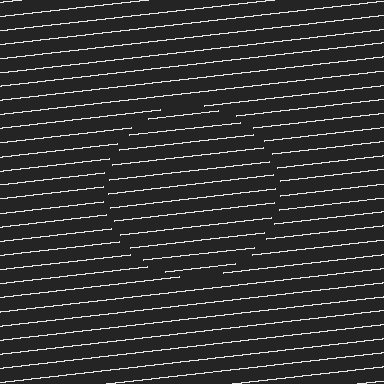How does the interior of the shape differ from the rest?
The interior of the shape contains the same grating, shifted by half a period — the contour is defined by the phase discontinuity where line-ends from the inner and outer gratings abut.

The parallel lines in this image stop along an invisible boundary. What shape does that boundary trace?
An illusory circle. The interior of the shape contains the same grating, shifted by half a period — the contour is defined by the phase discontinuity where line-ends from the inner and outer gratings abut.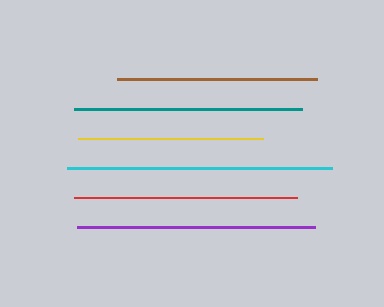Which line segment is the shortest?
The yellow line is the shortest at approximately 185 pixels.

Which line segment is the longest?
The cyan line is the longest at approximately 265 pixels.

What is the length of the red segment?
The red segment is approximately 223 pixels long.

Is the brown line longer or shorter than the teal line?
The teal line is longer than the brown line.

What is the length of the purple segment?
The purple segment is approximately 237 pixels long.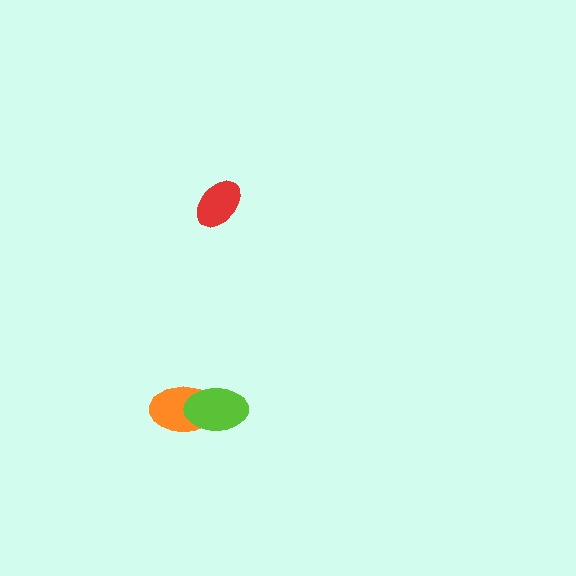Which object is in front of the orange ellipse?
The lime ellipse is in front of the orange ellipse.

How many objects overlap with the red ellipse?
0 objects overlap with the red ellipse.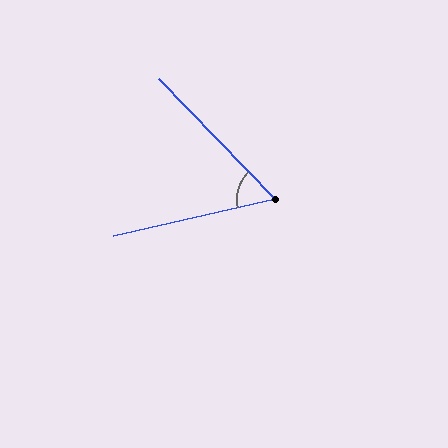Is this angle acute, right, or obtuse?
It is acute.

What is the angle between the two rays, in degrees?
Approximately 59 degrees.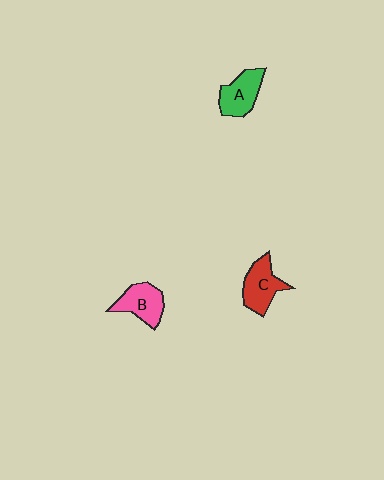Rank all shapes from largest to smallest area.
From largest to smallest: C (red), A (green), B (pink).